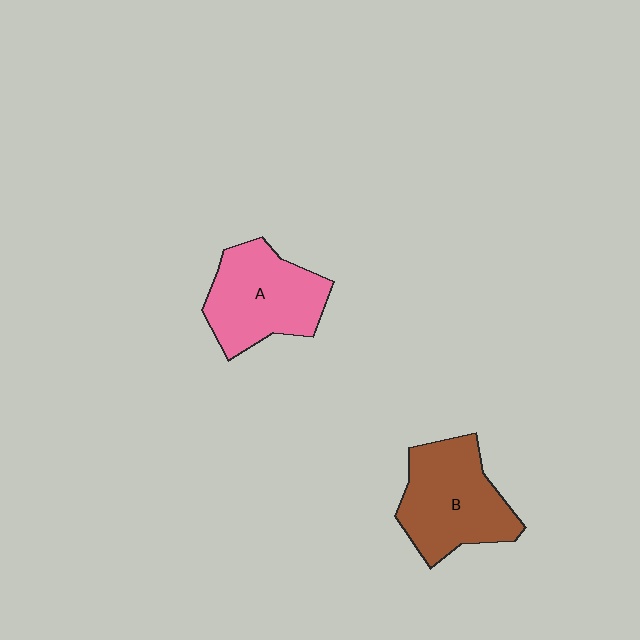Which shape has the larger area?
Shape B (brown).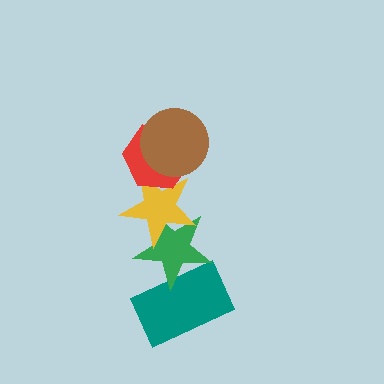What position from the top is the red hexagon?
The red hexagon is 2nd from the top.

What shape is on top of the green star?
The yellow star is on top of the green star.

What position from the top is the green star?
The green star is 4th from the top.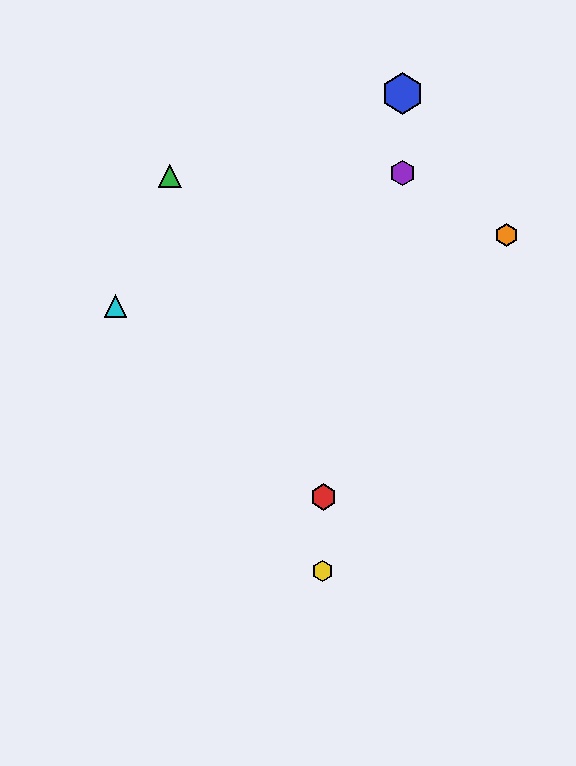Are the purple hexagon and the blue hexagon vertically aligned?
Yes, both are at x≈402.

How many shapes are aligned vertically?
2 shapes (the blue hexagon, the purple hexagon) are aligned vertically.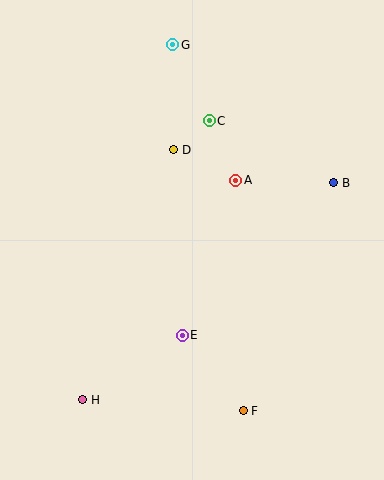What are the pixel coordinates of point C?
Point C is at (209, 121).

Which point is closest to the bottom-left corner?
Point H is closest to the bottom-left corner.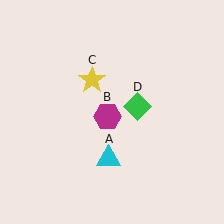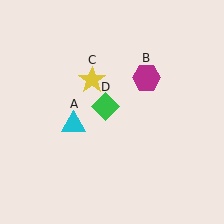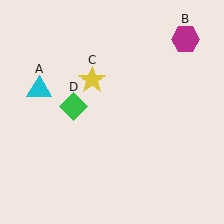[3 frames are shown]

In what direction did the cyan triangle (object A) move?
The cyan triangle (object A) moved up and to the left.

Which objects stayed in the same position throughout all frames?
Yellow star (object C) remained stationary.